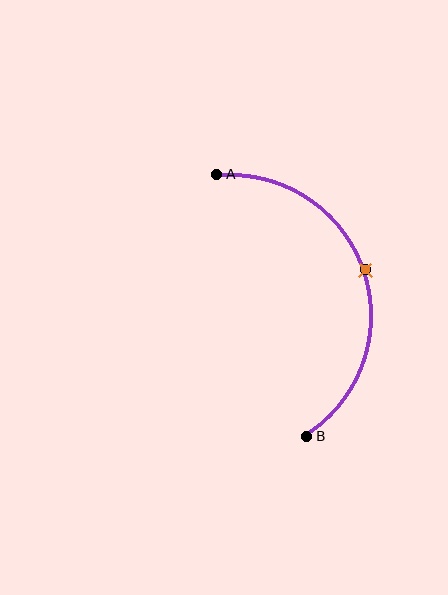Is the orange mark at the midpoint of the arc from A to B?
Yes. The orange mark lies on the arc at equal arc-length from both A and B — it is the arc midpoint.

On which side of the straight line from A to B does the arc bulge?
The arc bulges to the right of the straight line connecting A and B.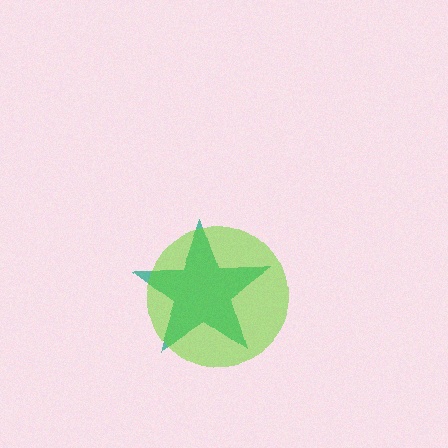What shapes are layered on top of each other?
The layered shapes are: a teal star, a lime circle.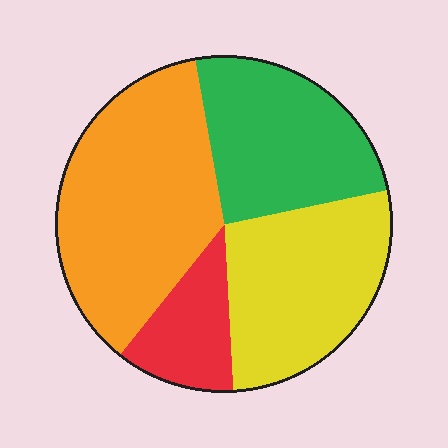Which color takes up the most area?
Orange, at roughly 35%.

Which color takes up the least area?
Red, at roughly 10%.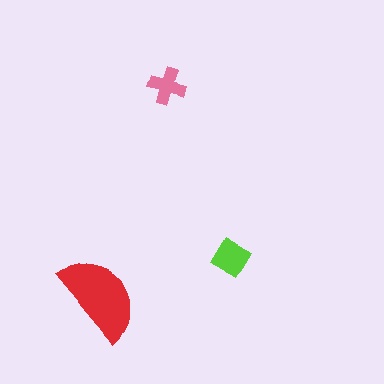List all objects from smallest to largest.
The pink cross, the lime diamond, the red semicircle.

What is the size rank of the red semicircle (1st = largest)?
1st.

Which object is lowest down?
The red semicircle is bottommost.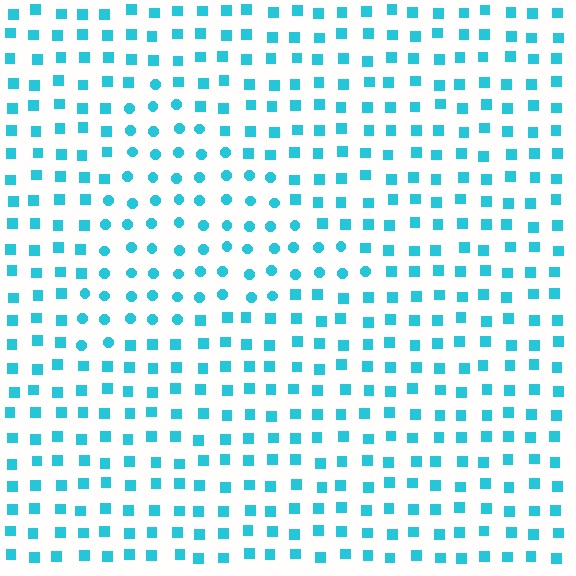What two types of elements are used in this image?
The image uses circles inside the triangle region and squares outside it.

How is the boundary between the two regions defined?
The boundary is defined by a change in element shape: circles inside vs. squares outside. All elements share the same color and spacing.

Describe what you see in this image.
The image is filled with small cyan elements arranged in a uniform grid. A triangle-shaped region contains circles, while the surrounding area contains squares. The boundary is defined purely by the change in element shape.